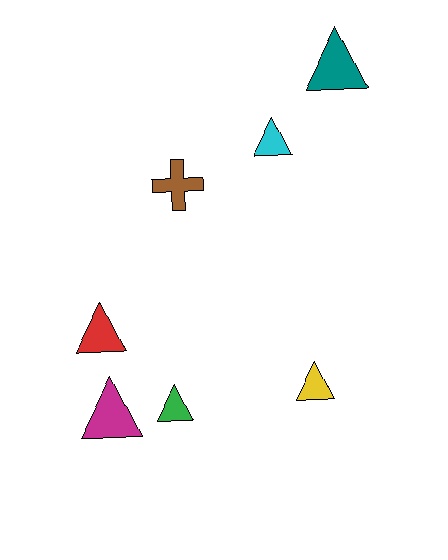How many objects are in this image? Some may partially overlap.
There are 7 objects.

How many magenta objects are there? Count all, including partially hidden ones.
There is 1 magenta object.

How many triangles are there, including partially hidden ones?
There are 6 triangles.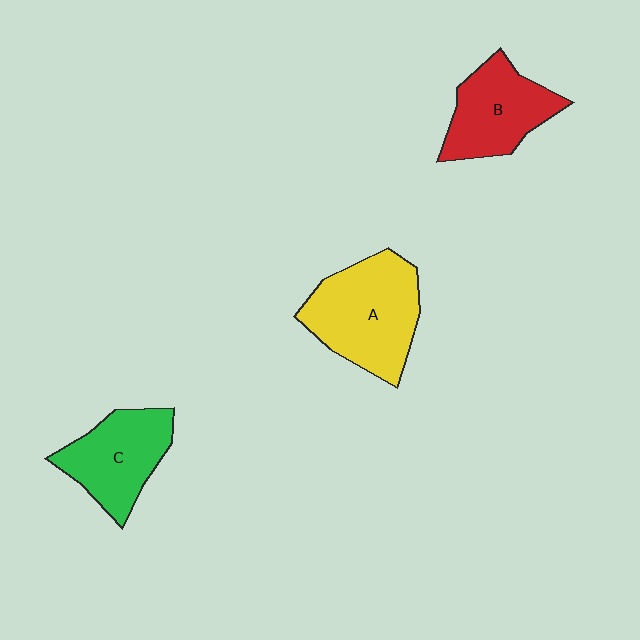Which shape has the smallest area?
Shape B (red).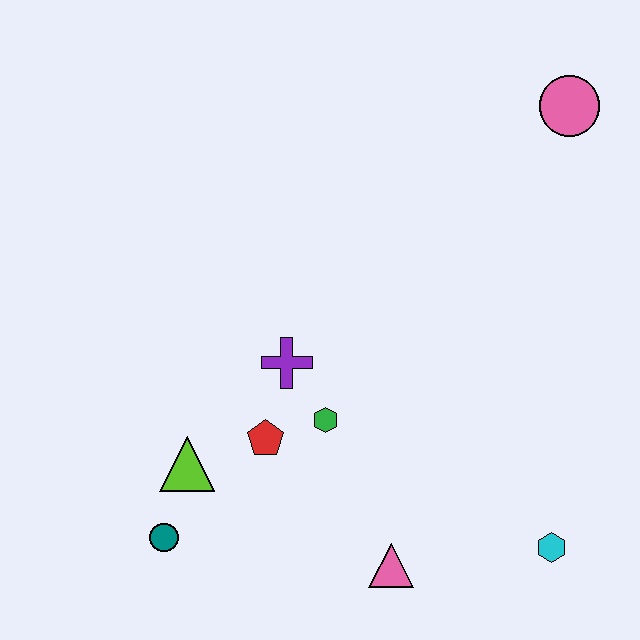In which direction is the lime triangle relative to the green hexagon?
The lime triangle is to the left of the green hexagon.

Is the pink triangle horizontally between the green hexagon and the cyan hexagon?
Yes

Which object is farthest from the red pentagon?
The pink circle is farthest from the red pentagon.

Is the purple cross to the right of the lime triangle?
Yes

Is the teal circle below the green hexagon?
Yes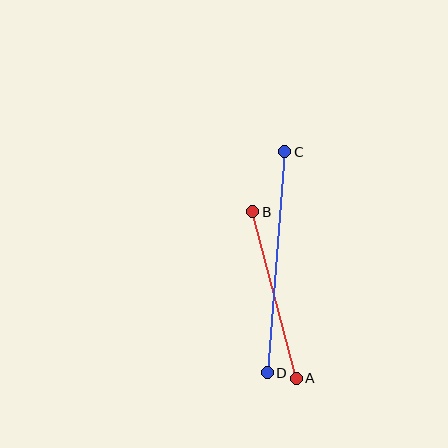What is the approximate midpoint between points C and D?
The midpoint is at approximately (276, 262) pixels.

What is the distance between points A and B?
The distance is approximately 172 pixels.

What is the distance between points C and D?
The distance is approximately 222 pixels.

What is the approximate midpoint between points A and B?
The midpoint is at approximately (275, 295) pixels.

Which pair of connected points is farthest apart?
Points C and D are farthest apart.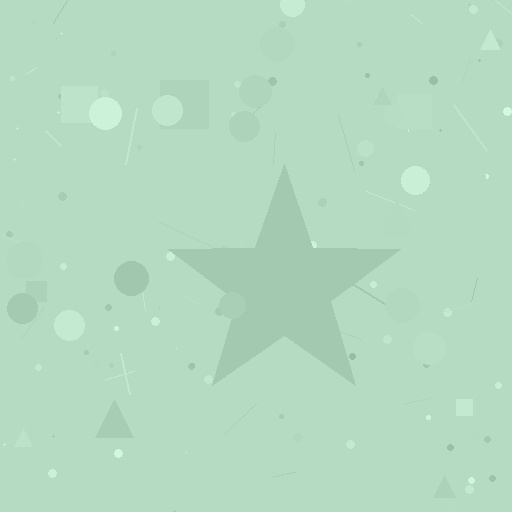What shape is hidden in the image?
A star is hidden in the image.